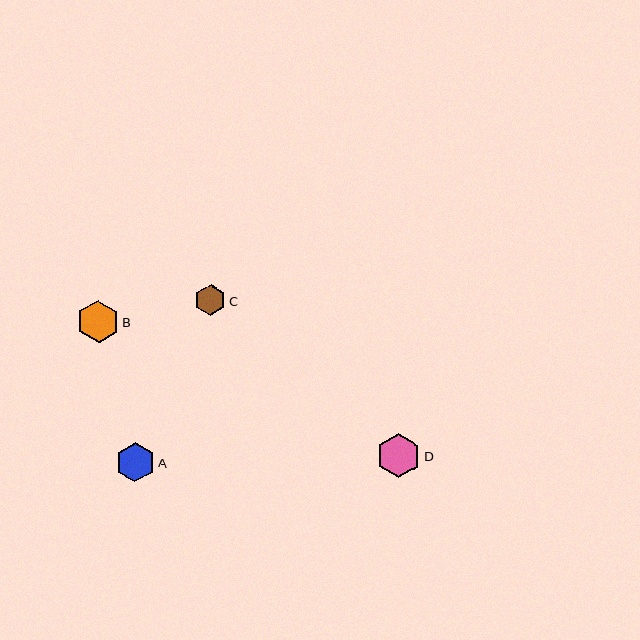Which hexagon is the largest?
Hexagon D is the largest with a size of approximately 44 pixels.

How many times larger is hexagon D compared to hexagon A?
Hexagon D is approximately 1.1 times the size of hexagon A.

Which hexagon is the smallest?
Hexagon C is the smallest with a size of approximately 32 pixels.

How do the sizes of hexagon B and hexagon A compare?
Hexagon B and hexagon A are approximately the same size.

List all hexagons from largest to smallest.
From largest to smallest: D, B, A, C.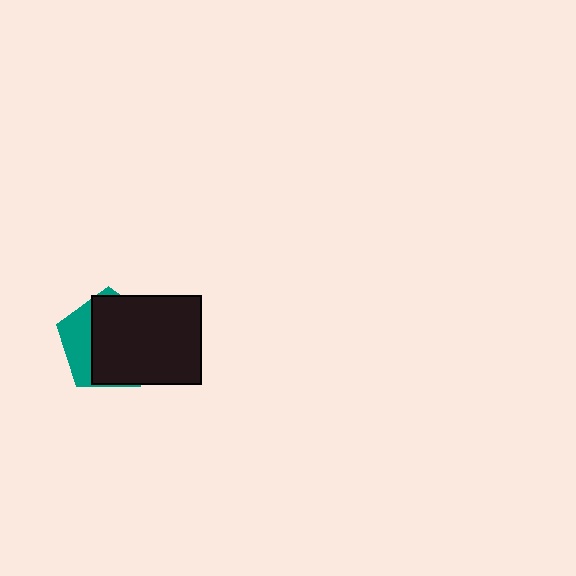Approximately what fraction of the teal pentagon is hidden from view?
Roughly 69% of the teal pentagon is hidden behind the black rectangle.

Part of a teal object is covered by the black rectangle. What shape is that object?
It is a pentagon.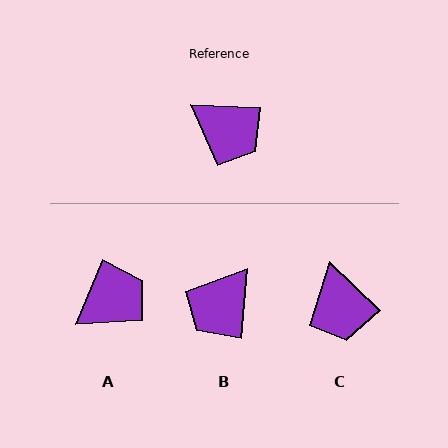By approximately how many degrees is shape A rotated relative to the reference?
Approximately 69 degrees counter-clockwise.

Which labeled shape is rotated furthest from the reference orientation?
B, about 94 degrees away.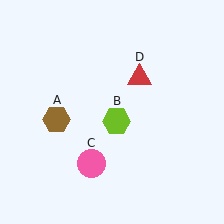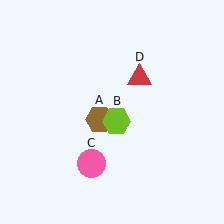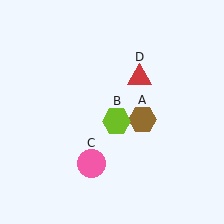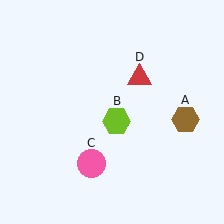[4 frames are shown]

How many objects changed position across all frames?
1 object changed position: brown hexagon (object A).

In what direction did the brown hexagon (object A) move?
The brown hexagon (object A) moved right.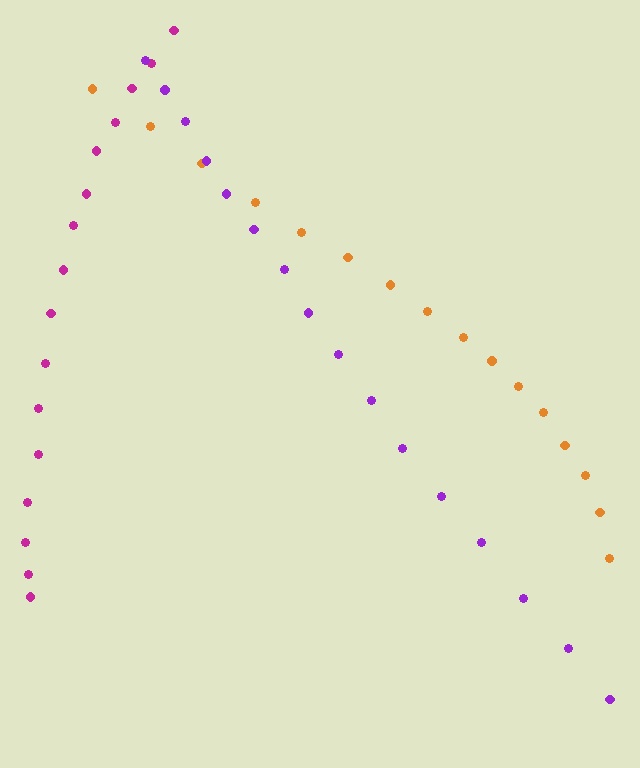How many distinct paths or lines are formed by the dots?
There are 3 distinct paths.